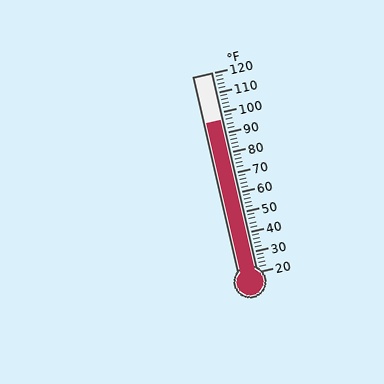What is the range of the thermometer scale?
The thermometer scale ranges from 20°F to 120°F.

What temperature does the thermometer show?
The thermometer shows approximately 96°F.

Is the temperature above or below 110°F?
The temperature is below 110°F.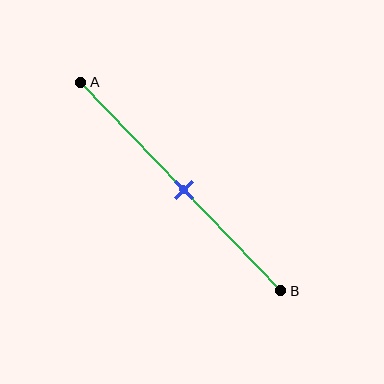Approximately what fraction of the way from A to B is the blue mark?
The blue mark is approximately 50% of the way from A to B.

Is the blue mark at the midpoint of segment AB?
Yes, the mark is approximately at the midpoint.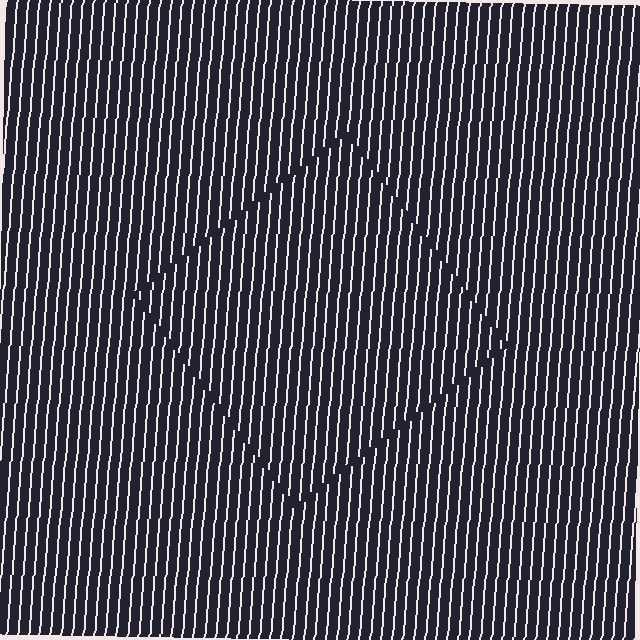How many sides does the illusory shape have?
4 sides — the line-ends trace a square.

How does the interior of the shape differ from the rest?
The interior of the shape contains the same grating, shifted by half a period — the contour is defined by the phase discontinuity where line-ends from the inner and outer gratings abut.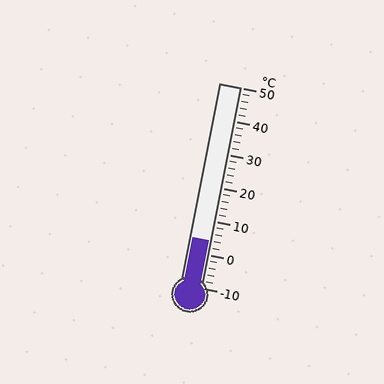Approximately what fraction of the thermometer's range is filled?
The thermometer is filled to approximately 25% of its range.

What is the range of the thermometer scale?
The thermometer scale ranges from -10°C to 50°C.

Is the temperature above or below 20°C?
The temperature is below 20°C.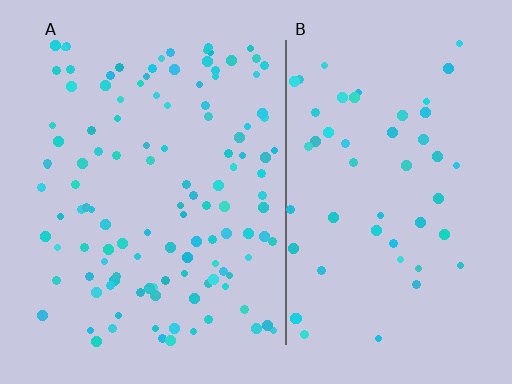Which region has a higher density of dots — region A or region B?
A (the left).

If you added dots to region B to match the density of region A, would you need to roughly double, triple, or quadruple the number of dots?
Approximately double.